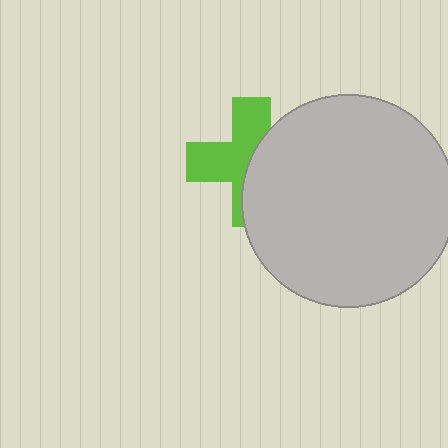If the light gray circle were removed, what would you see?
You would see the complete lime cross.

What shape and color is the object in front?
The object in front is a light gray circle.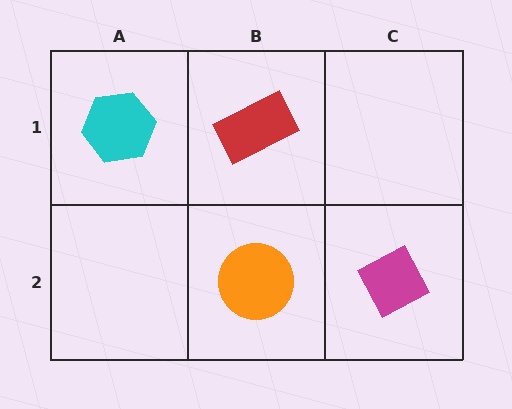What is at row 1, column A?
A cyan hexagon.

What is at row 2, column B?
An orange circle.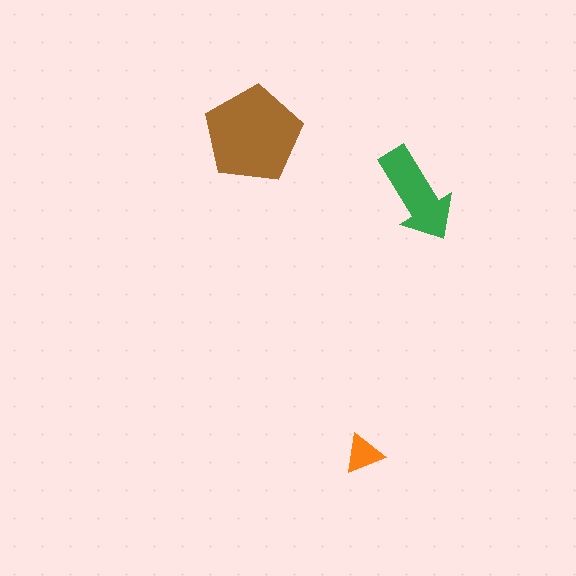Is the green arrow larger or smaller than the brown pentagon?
Smaller.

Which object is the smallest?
The orange triangle.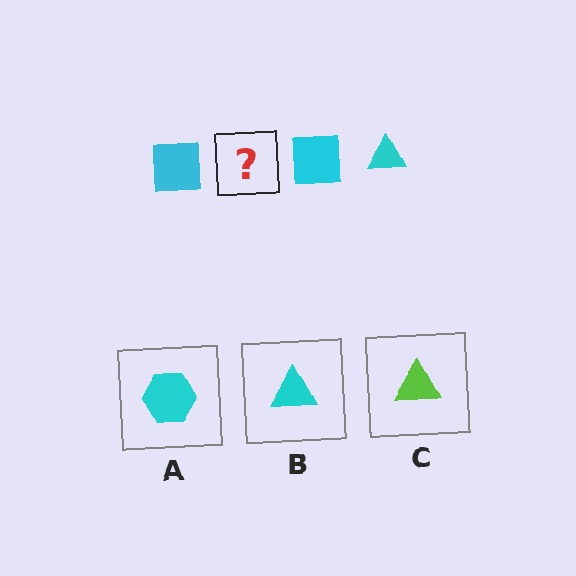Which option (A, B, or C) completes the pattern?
B.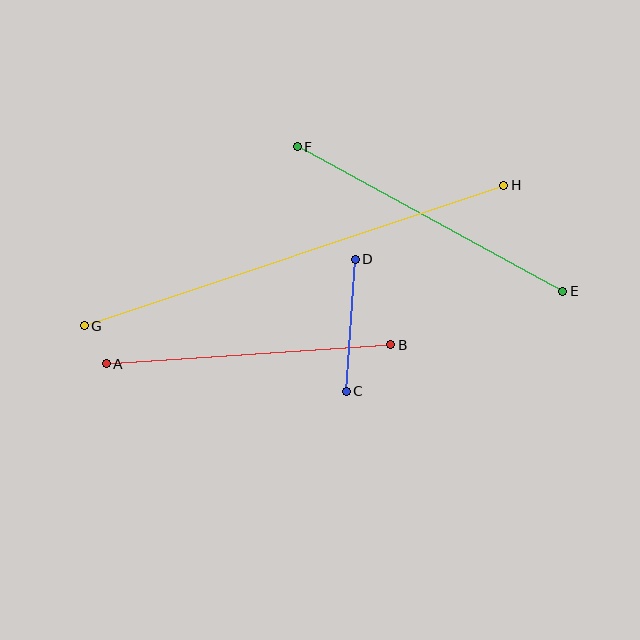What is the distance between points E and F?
The distance is approximately 303 pixels.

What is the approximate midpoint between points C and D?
The midpoint is at approximately (351, 325) pixels.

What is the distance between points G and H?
The distance is approximately 442 pixels.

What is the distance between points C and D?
The distance is approximately 132 pixels.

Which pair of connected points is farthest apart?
Points G and H are farthest apart.